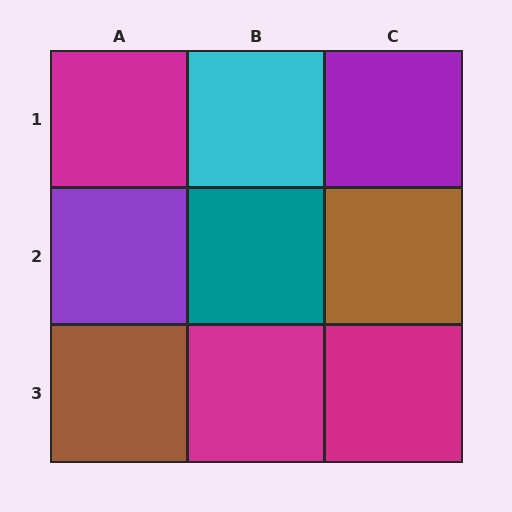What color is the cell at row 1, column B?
Cyan.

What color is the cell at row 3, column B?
Magenta.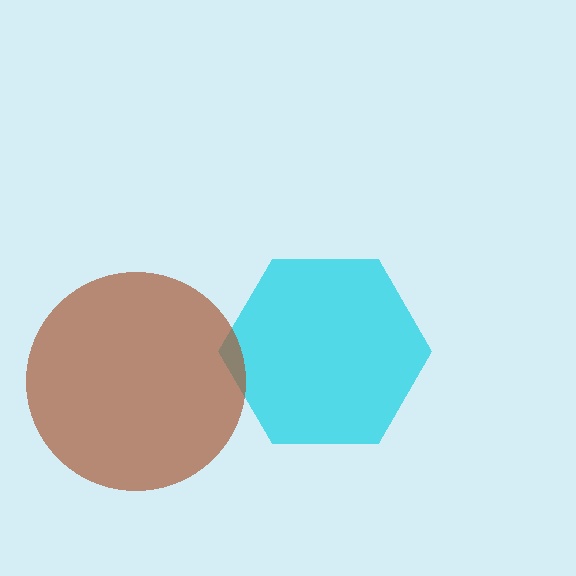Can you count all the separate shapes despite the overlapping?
Yes, there are 2 separate shapes.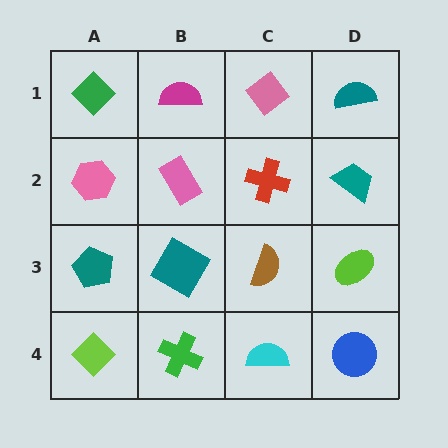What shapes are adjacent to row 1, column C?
A red cross (row 2, column C), a magenta semicircle (row 1, column B), a teal semicircle (row 1, column D).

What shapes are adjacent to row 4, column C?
A brown semicircle (row 3, column C), a green cross (row 4, column B), a blue circle (row 4, column D).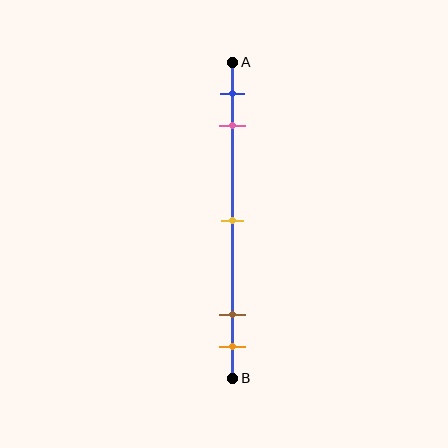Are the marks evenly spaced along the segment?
No, the marks are not evenly spaced.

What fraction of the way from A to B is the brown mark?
The brown mark is approximately 80% (0.8) of the way from A to B.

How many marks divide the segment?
There are 5 marks dividing the segment.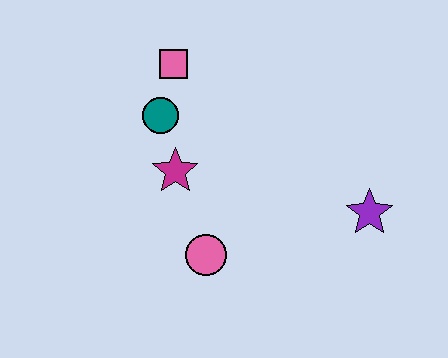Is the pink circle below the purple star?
Yes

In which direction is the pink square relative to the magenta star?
The pink square is above the magenta star.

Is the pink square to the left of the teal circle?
No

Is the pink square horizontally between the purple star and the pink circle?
No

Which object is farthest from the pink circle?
The pink square is farthest from the pink circle.